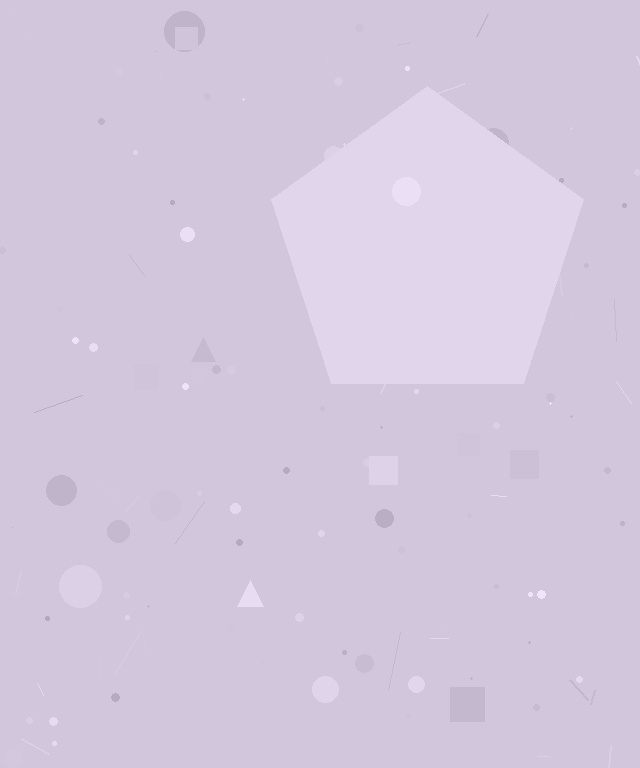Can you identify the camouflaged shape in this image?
The camouflaged shape is a pentagon.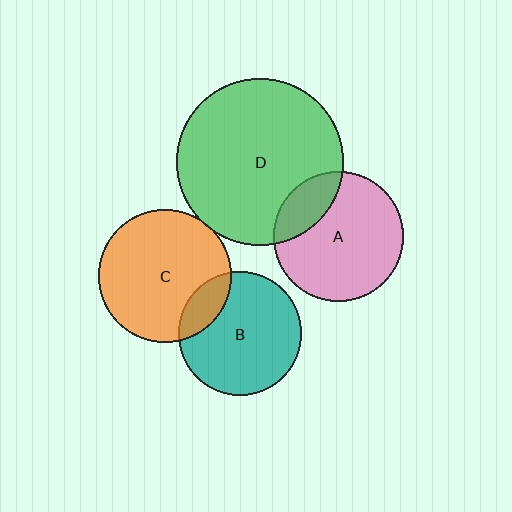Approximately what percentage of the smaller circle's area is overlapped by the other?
Approximately 15%.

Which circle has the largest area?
Circle D (green).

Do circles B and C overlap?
Yes.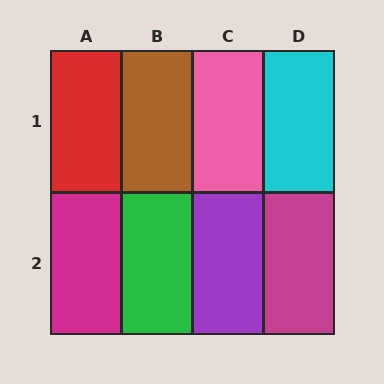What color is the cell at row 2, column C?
Purple.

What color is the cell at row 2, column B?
Green.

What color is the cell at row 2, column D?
Magenta.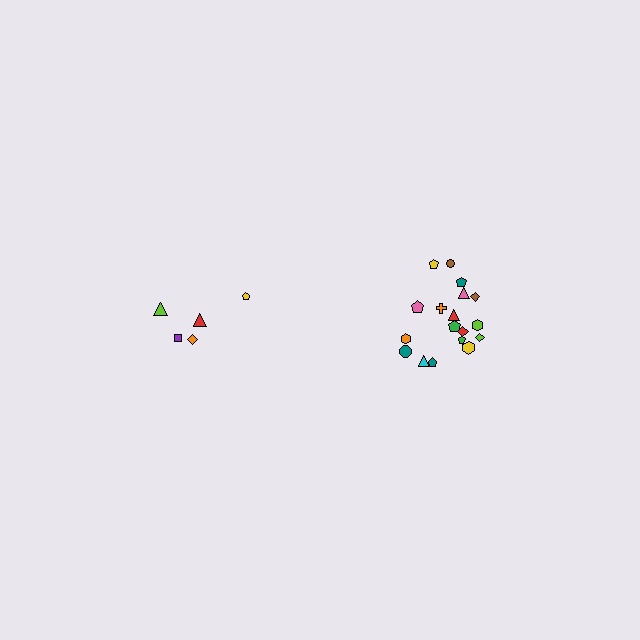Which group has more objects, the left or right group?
The right group.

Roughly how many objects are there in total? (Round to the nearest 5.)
Roughly 25 objects in total.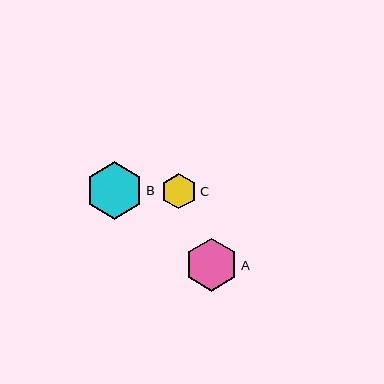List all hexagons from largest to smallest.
From largest to smallest: B, A, C.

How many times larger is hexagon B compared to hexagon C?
Hexagon B is approximately 1.6 times the size of hexagon C.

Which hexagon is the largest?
Hexagon B is the largest with a size of approximately 58 pixels.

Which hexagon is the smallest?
Hexagon C is the smallest with a size of approximately 36 pixels.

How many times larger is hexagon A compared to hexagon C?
Hexagon A is approximately 1.5 times the size of hexagon C.